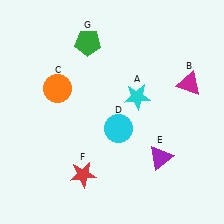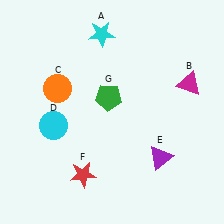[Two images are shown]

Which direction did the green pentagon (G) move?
The green pentagon (G) moved down.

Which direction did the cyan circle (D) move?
The cyan circle (D) moved left.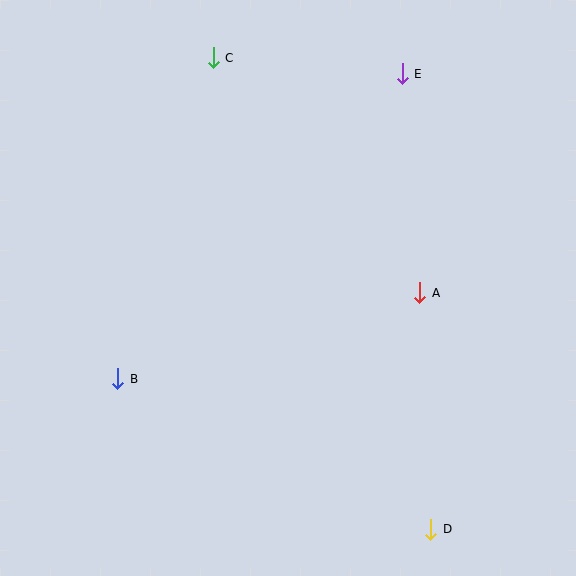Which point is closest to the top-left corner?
Point C is closest to the top-left corner.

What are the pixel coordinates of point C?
Point C is at (213, 58).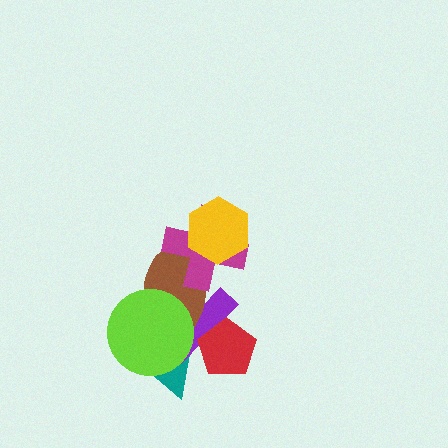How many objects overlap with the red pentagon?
2 objects overlap with the red pentagon.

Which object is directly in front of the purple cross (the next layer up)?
The brown ellipse is directly in front of the purple cross.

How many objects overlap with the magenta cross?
2 objects overlap with the magenta cross.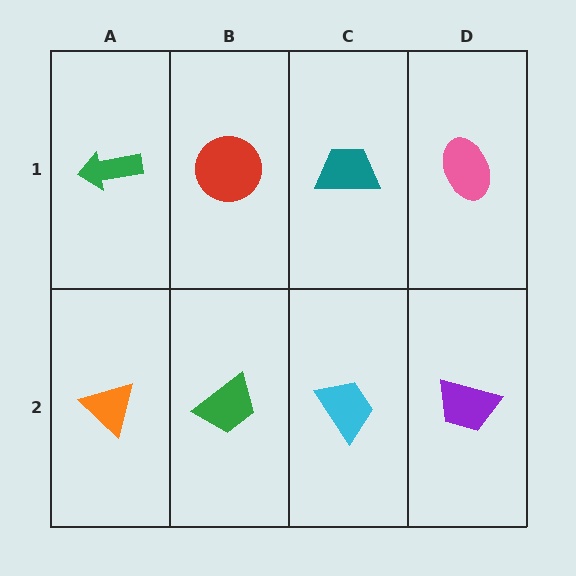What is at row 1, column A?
A green arrow.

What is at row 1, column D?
A pink ellipse.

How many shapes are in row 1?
4 shapes.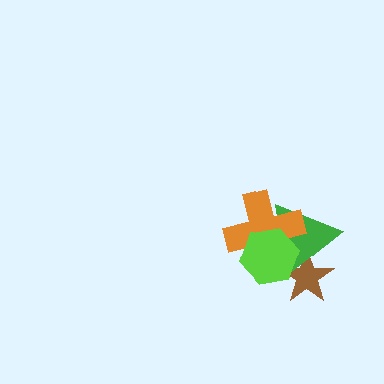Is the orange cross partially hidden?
Yes, it is partially covered by another shape.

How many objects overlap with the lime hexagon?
3 objects overlap with the lime hexagon.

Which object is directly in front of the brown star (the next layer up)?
The green triangle is directly in front of the brown star.